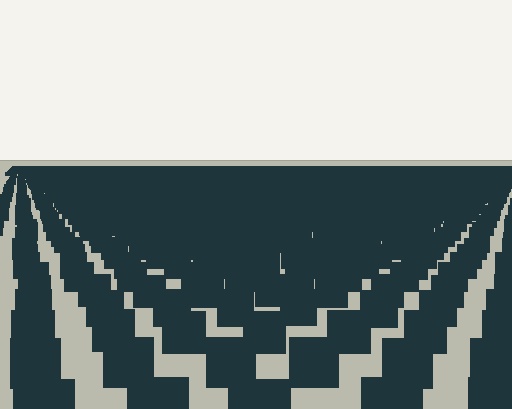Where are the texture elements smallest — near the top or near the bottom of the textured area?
Near the top.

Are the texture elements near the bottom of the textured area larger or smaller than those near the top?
Larger. Near the bottom, elements are closer to the viewer and appear at a bigger on-screen size.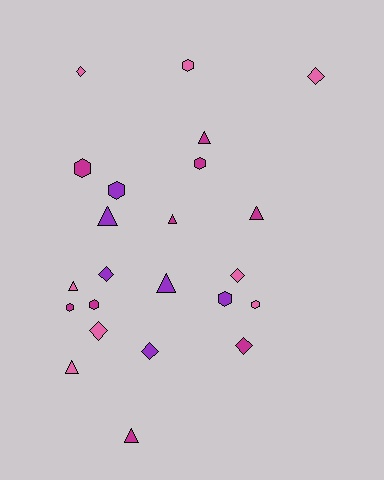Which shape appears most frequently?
Hexagon, with 8 objects.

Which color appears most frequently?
Magenta, with 9 objects.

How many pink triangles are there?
There are 2 pink triangles.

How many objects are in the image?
There are 23 objects.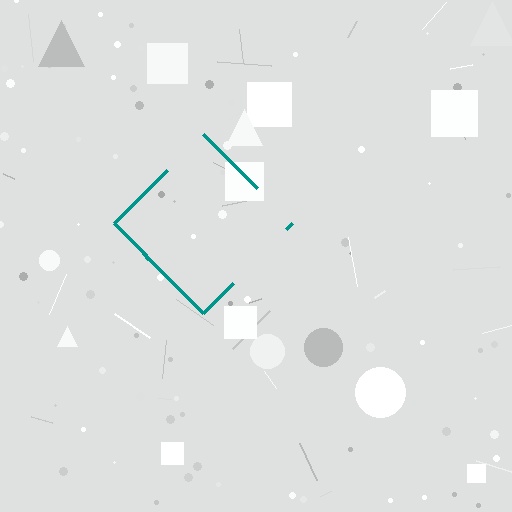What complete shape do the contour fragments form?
The contour fragments form a diamond.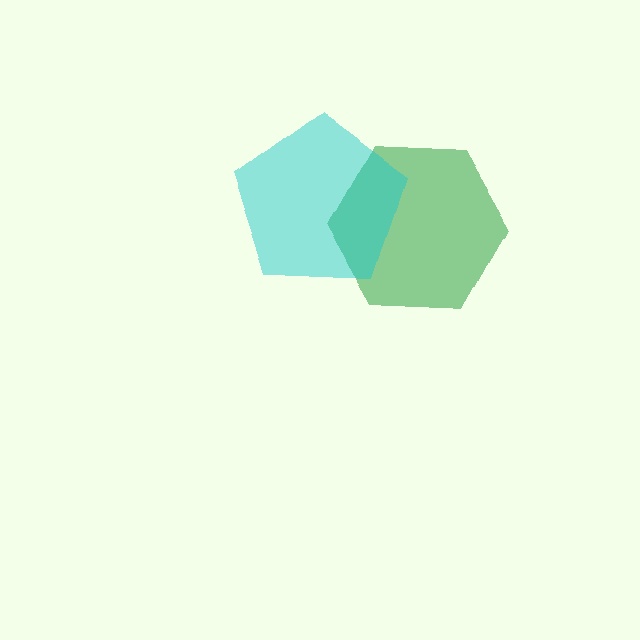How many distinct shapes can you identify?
There are 2 distinct shapes: a green hexagon, a cyan pentagon.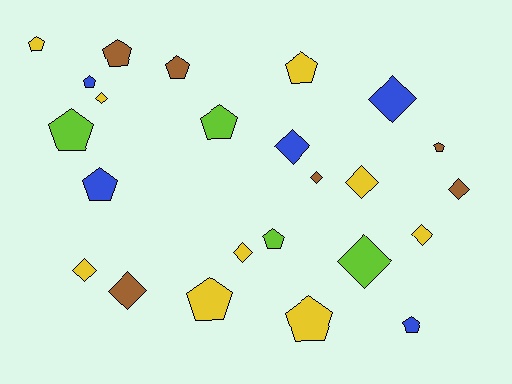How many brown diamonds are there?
There are 3 brown diamonds.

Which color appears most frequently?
Yellow, with 9 objects.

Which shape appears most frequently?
Pentagon, with 13 objects.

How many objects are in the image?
There are 24 objects.